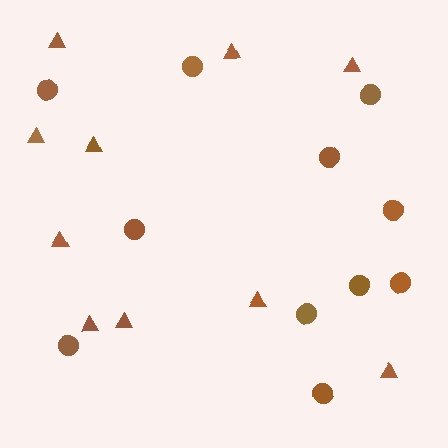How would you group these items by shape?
There are 2 groups: one group of circles (11) and one group of triangles (10).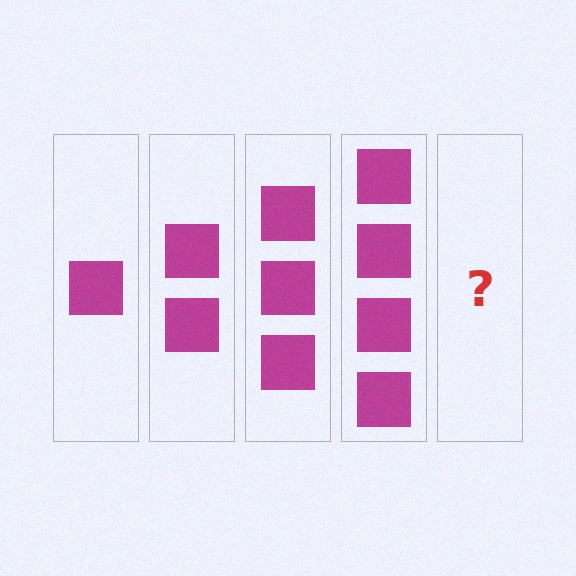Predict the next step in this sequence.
The next step is 5 squares.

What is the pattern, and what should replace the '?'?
The pattern is that each step adds one more square. The '?' should be 5 squares.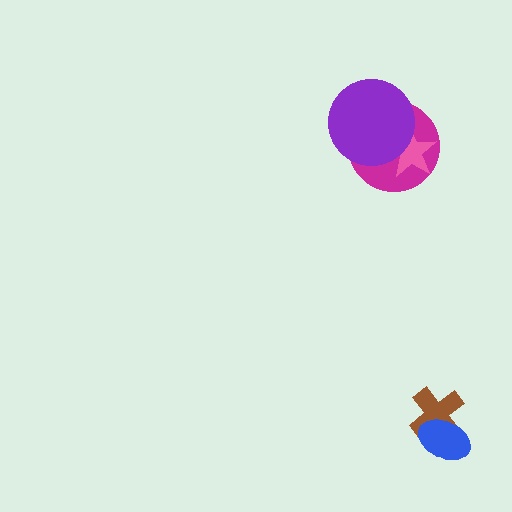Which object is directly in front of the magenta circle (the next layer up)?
The pink star is directly in front of the magenta circle.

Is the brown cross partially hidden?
Yes, it is partially covered by another shape.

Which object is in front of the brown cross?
The blue ellipse is in front of the brown cross.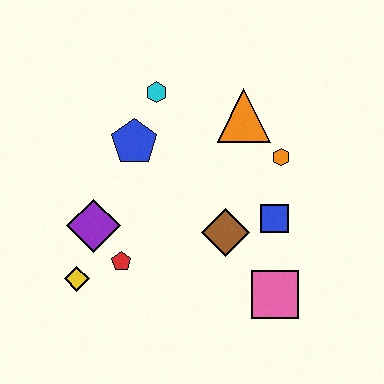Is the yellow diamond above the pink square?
Yes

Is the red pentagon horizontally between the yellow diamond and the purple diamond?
No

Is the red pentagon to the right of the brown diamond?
No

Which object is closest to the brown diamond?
The blue square is closest to the brown diamond.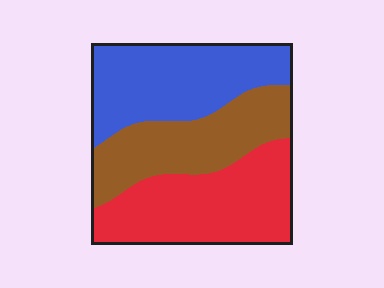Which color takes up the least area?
Brown, at roughly 30%.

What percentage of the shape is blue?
Blue takes up about one third (1/3) of the shape.